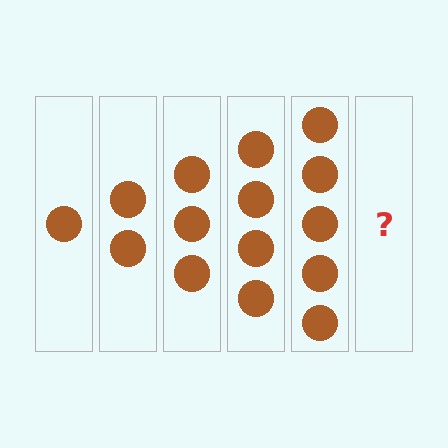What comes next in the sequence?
The next element should be 6 circles.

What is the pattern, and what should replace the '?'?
The pattern is that each step adds one more circle. The '?' should be 6 circles.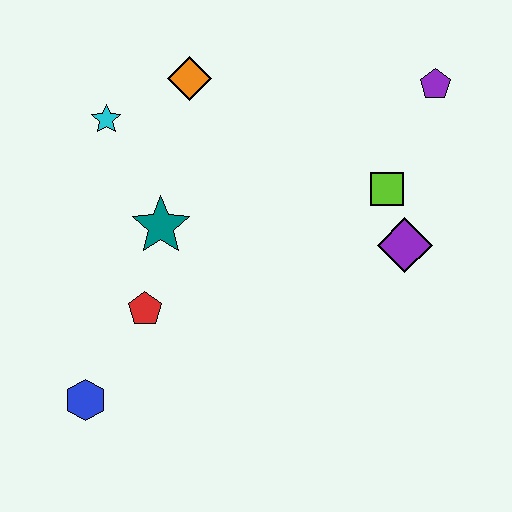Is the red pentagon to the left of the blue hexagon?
No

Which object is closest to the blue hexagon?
The red pentagon is closest to the blue hexagon.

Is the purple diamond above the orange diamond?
No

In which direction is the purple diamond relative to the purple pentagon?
The purple diamond is below the purple pentagon.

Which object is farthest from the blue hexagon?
The purple pentagon is farthest from the blue hexagon.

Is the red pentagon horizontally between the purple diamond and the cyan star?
Yes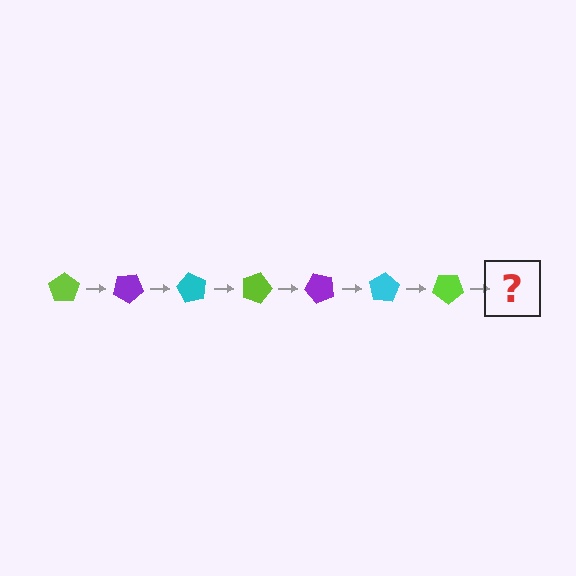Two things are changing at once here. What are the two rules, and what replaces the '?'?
The two rules are that it rotates 30 degrees each step and the color cycles through lime, purple, and cyan. The '?' should be a purple pentagon, rotated 210 degrees from the start.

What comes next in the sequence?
The next element should be a purple pentagon, rotated 210 degrees from the start.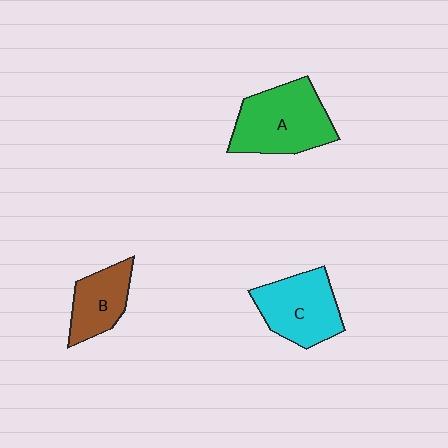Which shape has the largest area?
Shape A (green).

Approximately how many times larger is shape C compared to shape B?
Approximately 1.4 times.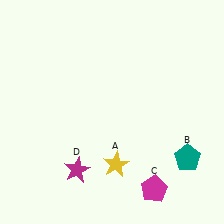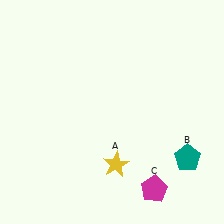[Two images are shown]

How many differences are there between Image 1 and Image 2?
There is 1 difference between the two images.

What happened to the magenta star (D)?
The magenta star (D) was removed in Image 2. It was in the bottom-left area of Image 1.